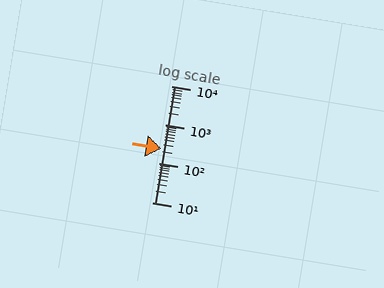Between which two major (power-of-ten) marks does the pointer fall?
The pointer is between 100 and 1000.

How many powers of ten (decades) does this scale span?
The scale spans 3 decades, from 10 to 10000.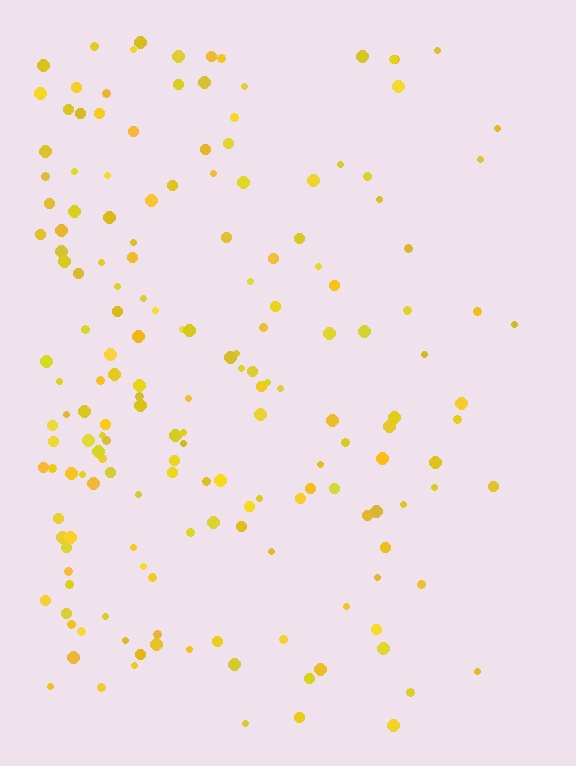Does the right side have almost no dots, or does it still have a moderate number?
Still a moderate number, just noticeably fewer than the left.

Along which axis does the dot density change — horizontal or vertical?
Horizontal.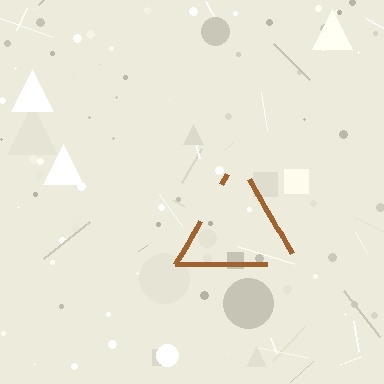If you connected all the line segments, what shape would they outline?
They would outline a triangle.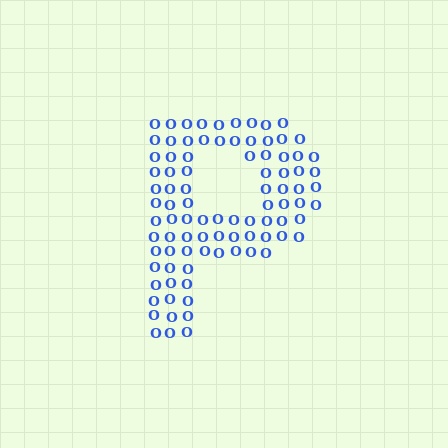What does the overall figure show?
The overall figure shows the letter P.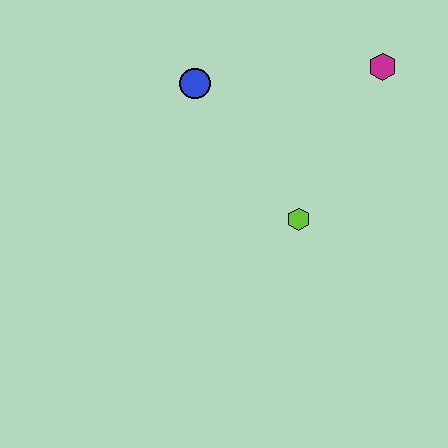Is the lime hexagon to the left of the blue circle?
No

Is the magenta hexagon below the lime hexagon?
No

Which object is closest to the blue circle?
The lime hexagon is closest to the blue circle.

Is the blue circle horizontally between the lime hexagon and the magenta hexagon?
No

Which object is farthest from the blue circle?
The magenta hexagon is farthest from the blue circle.